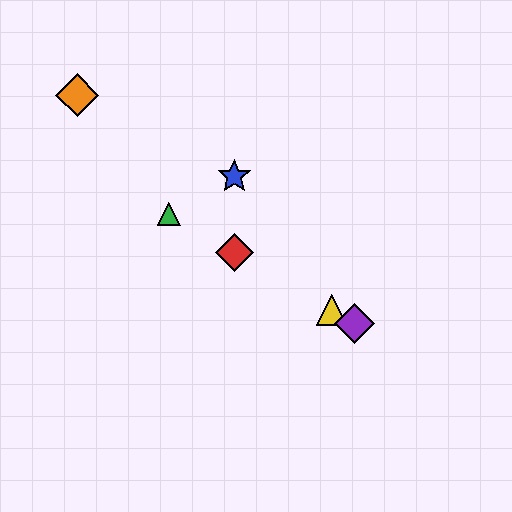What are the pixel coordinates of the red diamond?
The red diamond is at (234, 253).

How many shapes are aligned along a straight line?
4 shapes (the red diamond, the green triangle, the yellow triangle, the purple diamond) are aligned along a straight line.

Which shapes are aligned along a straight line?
The red diamond, the green triangle, the yellow triangle, the purple diamond are aligned along a straight line.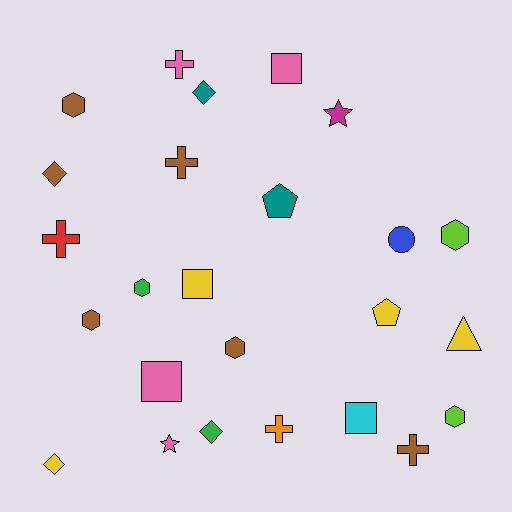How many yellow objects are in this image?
There are 4 yellow objects.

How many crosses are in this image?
There are 5 crosses.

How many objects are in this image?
There are 25 objects.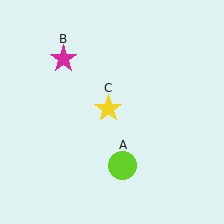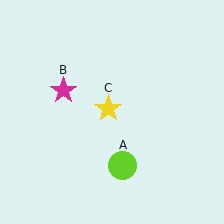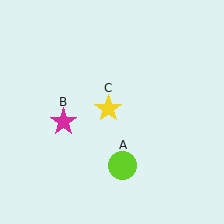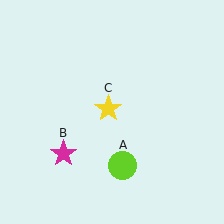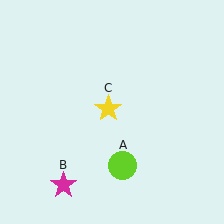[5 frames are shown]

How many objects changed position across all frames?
1 object changed position: magenta star (object B).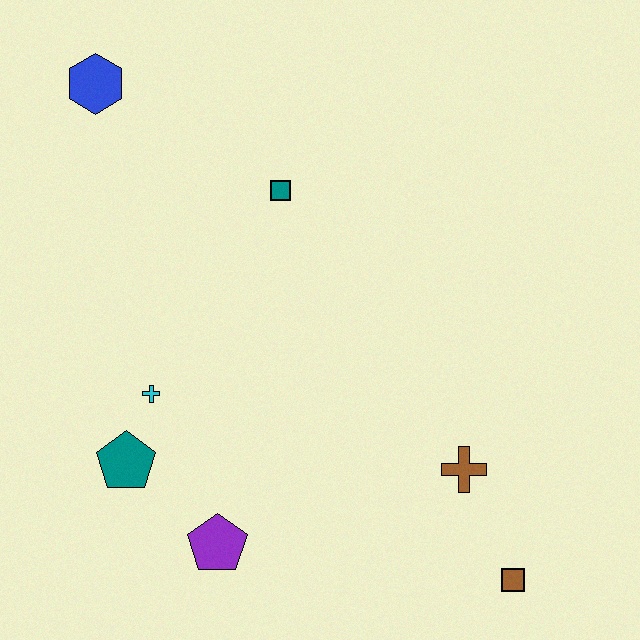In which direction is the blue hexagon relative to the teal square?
The blue hexagon is to the left of the teal square.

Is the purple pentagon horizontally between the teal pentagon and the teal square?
Yes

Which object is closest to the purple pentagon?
The teal pentagon is closest to the purple pentagon.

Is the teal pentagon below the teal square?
Yes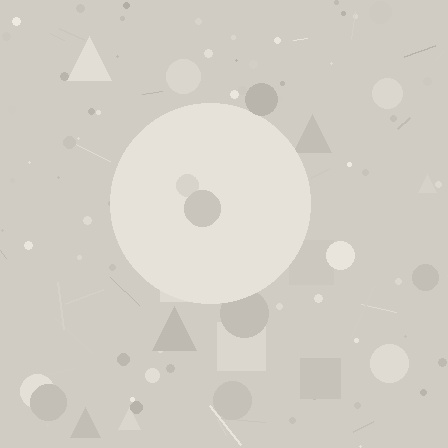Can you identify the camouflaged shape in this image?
The camouflaged shape is a circle.